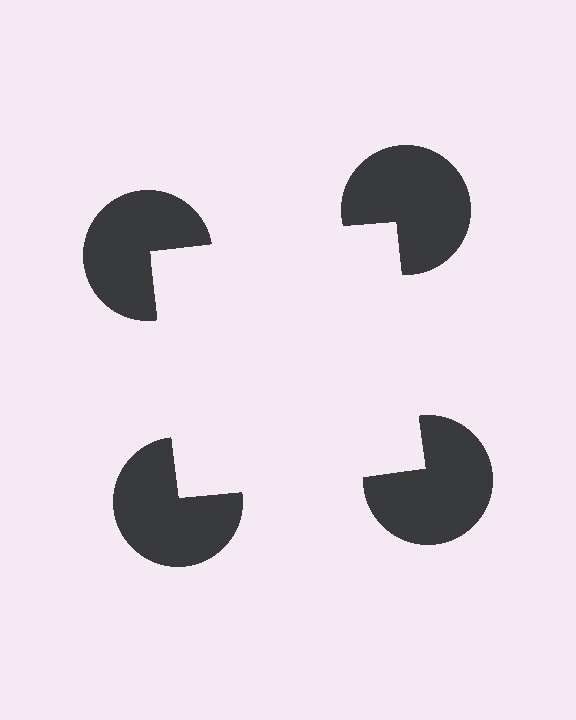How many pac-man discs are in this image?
There are 4 — one at each vertex of the illusory square.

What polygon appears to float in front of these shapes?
An illusory square — its edges are inferred from the aligned wedge cuts in the pac-man discs, not physically drawn.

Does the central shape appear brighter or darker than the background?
It typically appears slightly brighter than the background, even though no actual brightness change is drawn.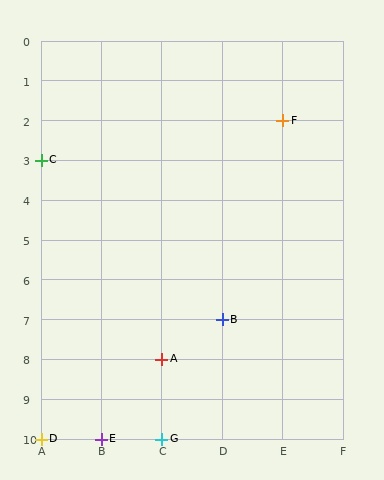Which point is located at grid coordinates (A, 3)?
Point C is at (A, 3).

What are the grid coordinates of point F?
Point F is at grid coordinates (E, 2).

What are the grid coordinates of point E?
Point E is at grid coordinates (B, 10).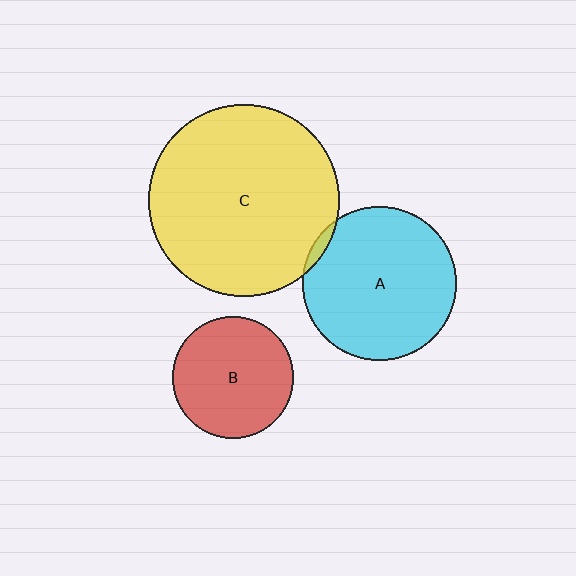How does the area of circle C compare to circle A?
Approximately 1.5 times.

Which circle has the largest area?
Circle C (yellow).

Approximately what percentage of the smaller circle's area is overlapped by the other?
Approximately 5%.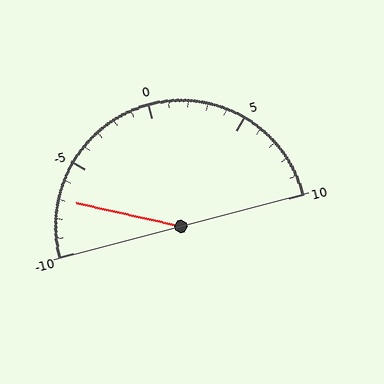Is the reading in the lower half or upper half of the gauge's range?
The reading is in the lower half of the range (-10 to 10).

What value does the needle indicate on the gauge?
The needle indicates approximately -7.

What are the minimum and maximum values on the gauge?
The gauge ranges from -10 to 10.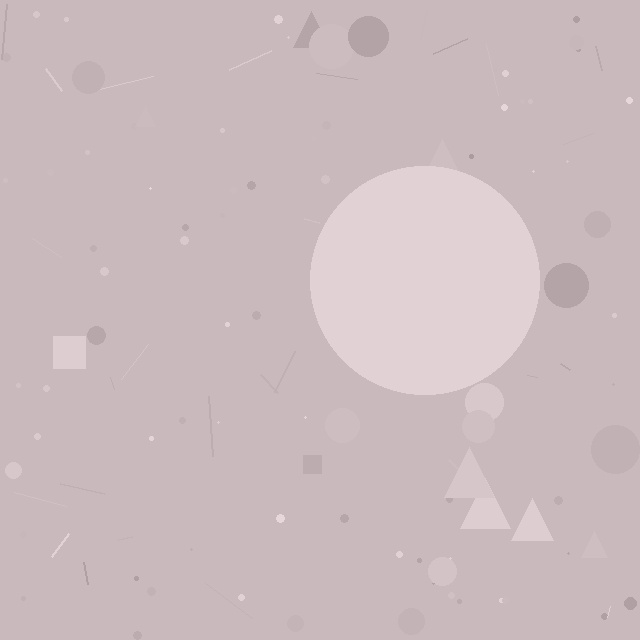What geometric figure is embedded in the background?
A circle is embedded in the background.